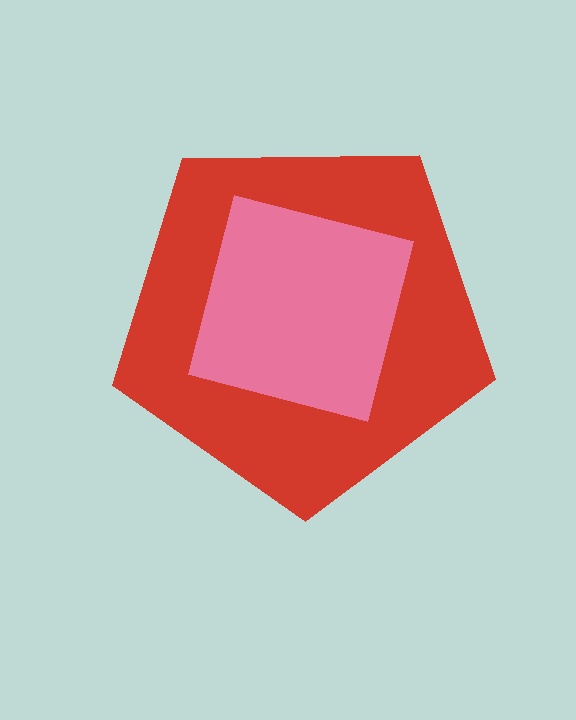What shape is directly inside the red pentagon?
The pink square.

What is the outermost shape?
The red pentagon.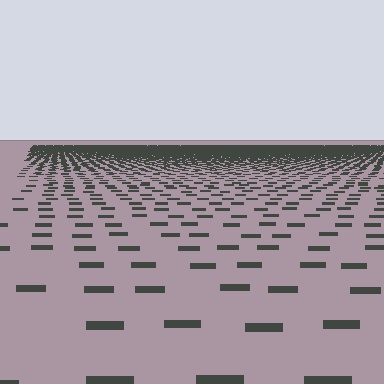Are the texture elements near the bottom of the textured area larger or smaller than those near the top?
Larger. Near the bottom, elements are closer to the viewer and appear at a bigger on-screen size.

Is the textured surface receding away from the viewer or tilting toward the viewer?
The surface is receding away from the viewer. Texture elements get smaller and denser toward the top.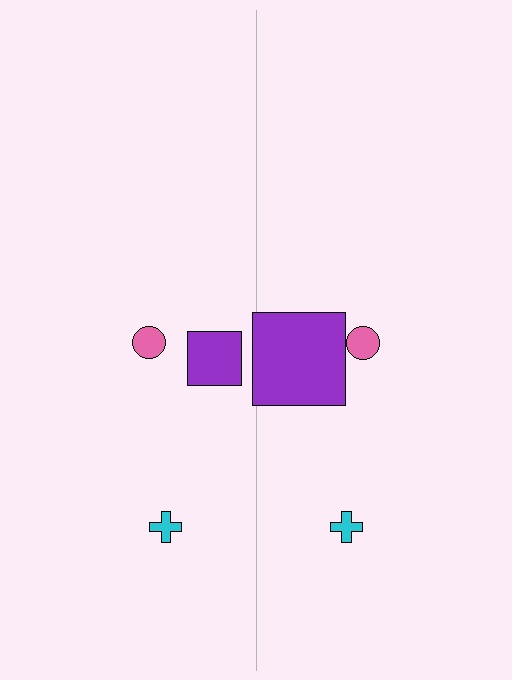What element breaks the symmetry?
The purple square on the right side has a different size than its mirror counterpart.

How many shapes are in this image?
There are 6 shapes in this image.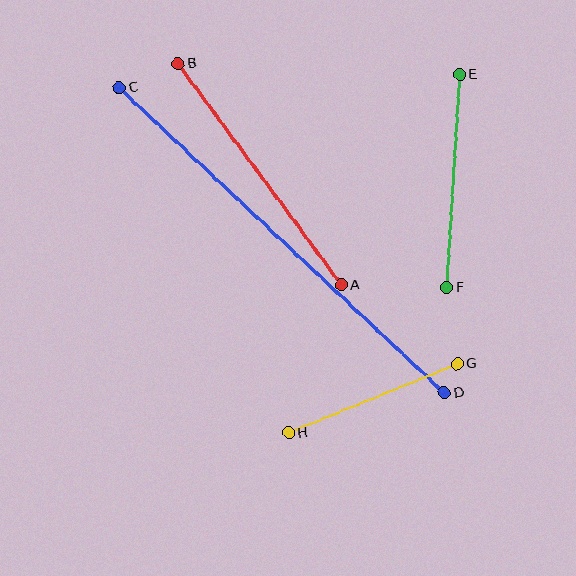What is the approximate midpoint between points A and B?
The midpoint is at approximately (260, 174) pixels.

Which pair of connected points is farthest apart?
Points C and D are farthest apart.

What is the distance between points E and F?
The distance is approximately 213 pixels.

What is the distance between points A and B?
The distance is approximately 275 pixels.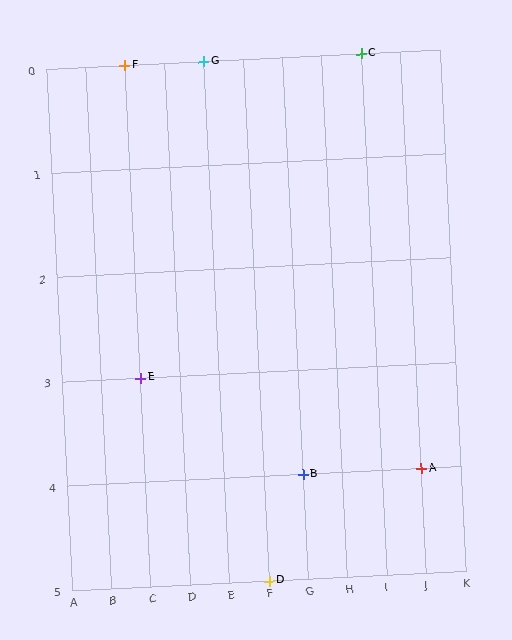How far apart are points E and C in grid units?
Points E and C are 6 columns and 3 rows apart (about 6.7 grid units diagonally).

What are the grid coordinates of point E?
Point E is at grid coordinates (C, 3).